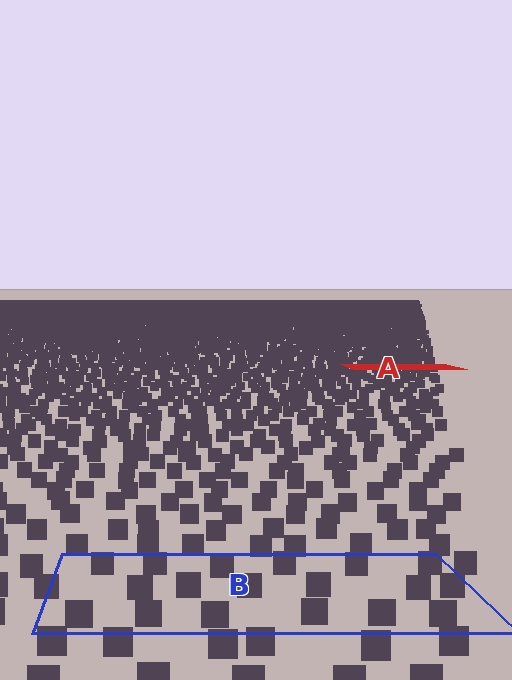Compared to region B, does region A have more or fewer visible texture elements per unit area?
Region A has more texture elements per unit area — they are packed more densely because it is farther away.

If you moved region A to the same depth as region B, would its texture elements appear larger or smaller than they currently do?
They would appear larger. At a closer depth, the same texture elements are projected at a bigger on-screen size.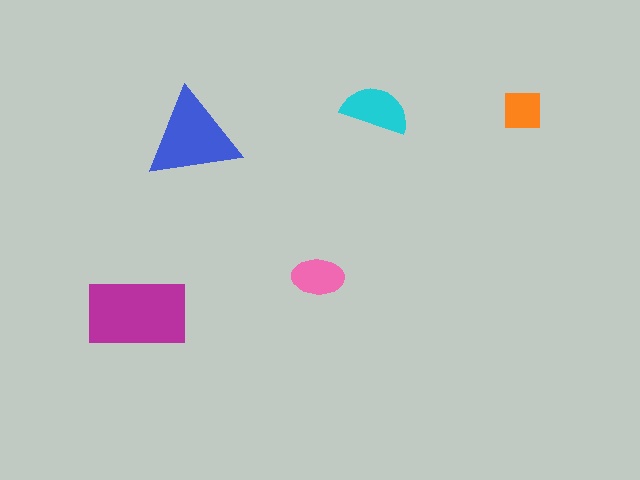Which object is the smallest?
The orange square.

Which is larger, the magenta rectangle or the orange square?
The magenta rectangle.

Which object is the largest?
The magenta rectangle.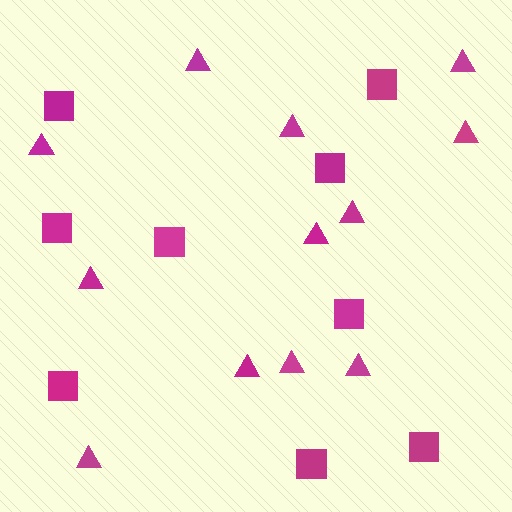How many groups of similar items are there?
There are 2 groups: one group of squares (9) and one group of triangles (12).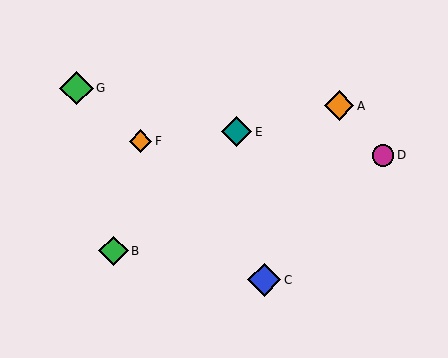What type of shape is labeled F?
Shape F is an orange diamond.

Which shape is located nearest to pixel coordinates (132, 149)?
The orange diamond (labeled F) at (141, 141) is nearest to that location.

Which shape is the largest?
The green diamond (labeled G) is the largest.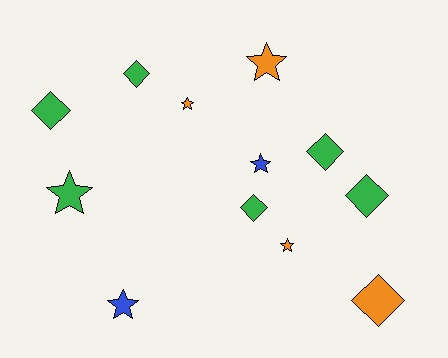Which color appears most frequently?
Green, with 6 objects.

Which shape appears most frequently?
Star, with 6 objects.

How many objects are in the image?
There are 12 objects.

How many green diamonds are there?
There are 5 green diamonds.